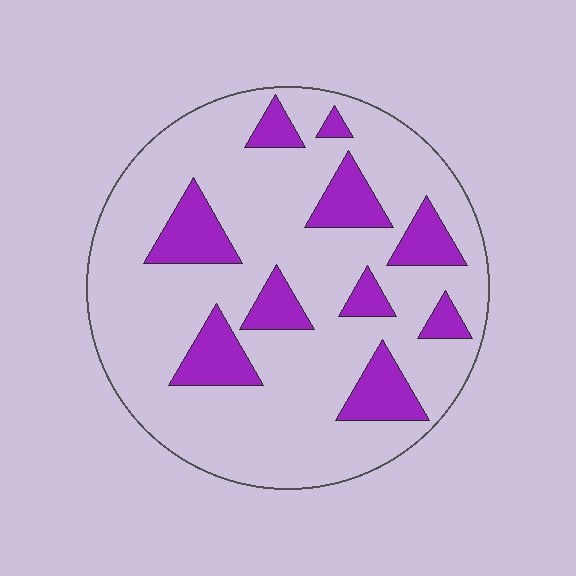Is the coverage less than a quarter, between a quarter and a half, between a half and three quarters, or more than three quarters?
Less than a quarter.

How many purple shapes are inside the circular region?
10.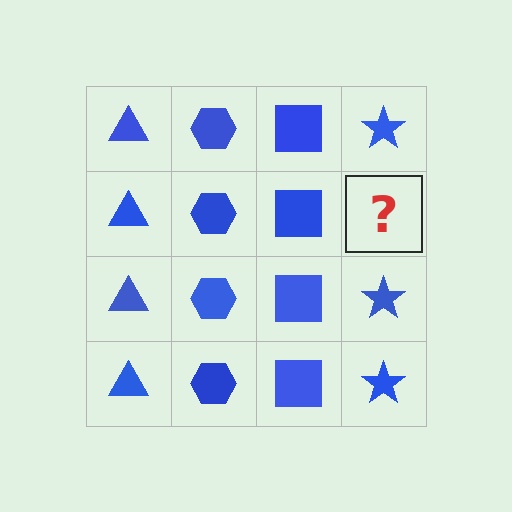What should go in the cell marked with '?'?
The missing cell should contain a blue star.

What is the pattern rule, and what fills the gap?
The rule is that each column has a consistent shape. The gap should be filled with a blue star.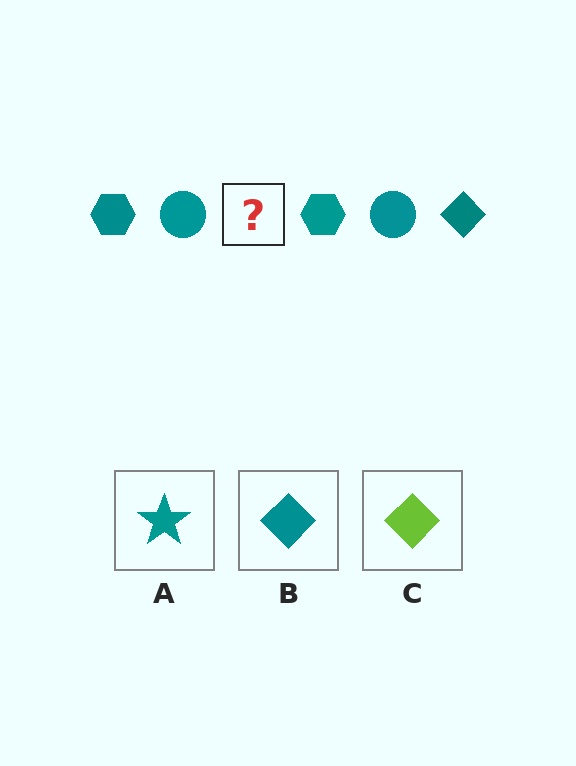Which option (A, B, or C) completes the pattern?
B.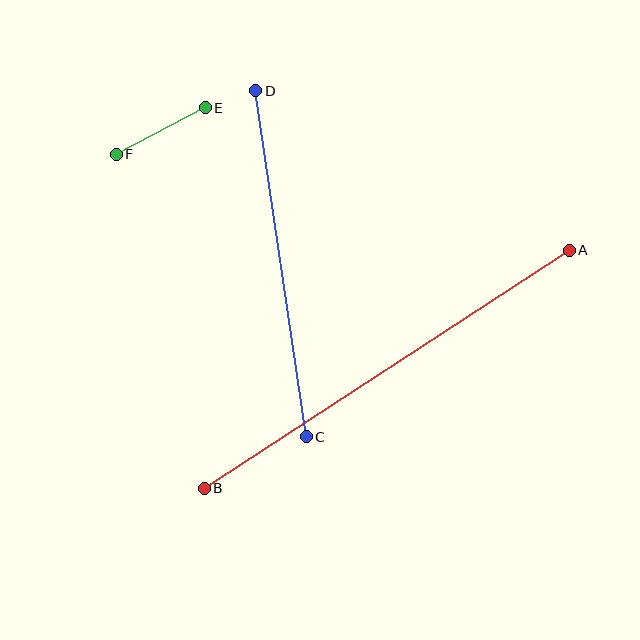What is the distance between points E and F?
The distance is approximately 100 pixels.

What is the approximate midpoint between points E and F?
The midpoint is at approximately (161, 131) pixels.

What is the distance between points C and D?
The distance is approximately 349 pixels.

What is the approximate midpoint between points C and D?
The midpoint is at approximately (281, 264) pixels.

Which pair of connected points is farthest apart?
Points A and B are farthest apart.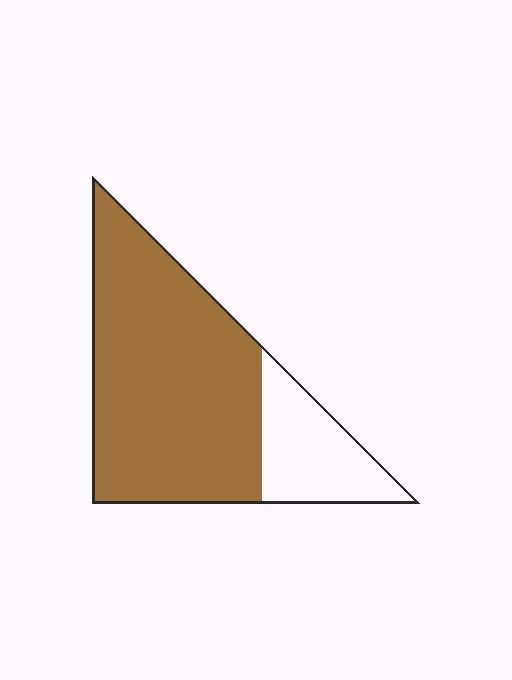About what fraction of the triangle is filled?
About three quarters (3/4).